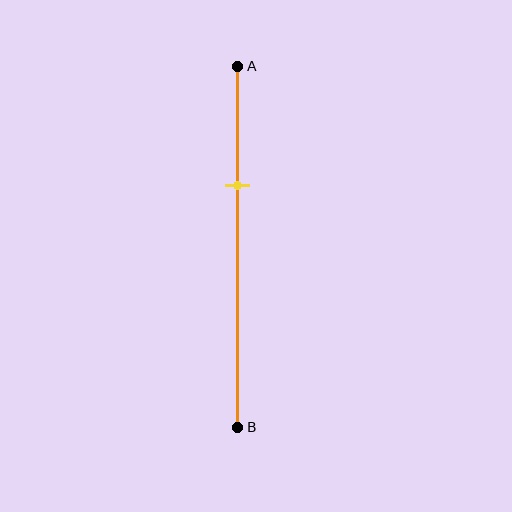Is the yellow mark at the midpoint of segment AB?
No, the mark is at about 35% from A, not at the 50% midpoint.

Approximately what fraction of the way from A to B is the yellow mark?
The yellow mark is approximately 35% of the way from A to B.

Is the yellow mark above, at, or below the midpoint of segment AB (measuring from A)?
The yellow mark is above the midpoint of segment AB.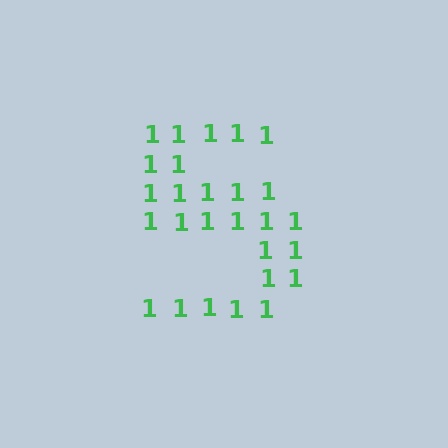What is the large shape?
The large shape is the digit 5.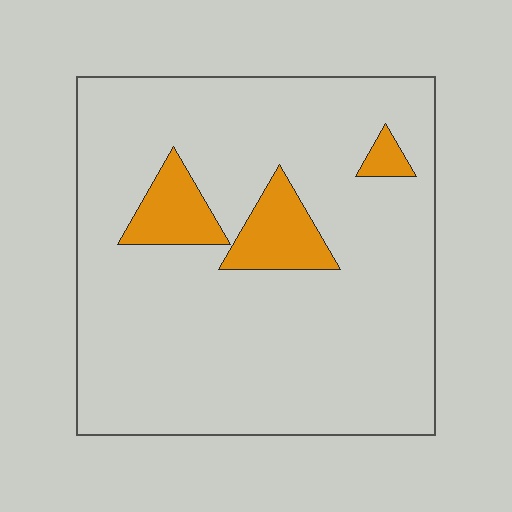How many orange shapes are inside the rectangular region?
3.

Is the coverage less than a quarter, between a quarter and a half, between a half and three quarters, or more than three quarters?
Less than a quarter.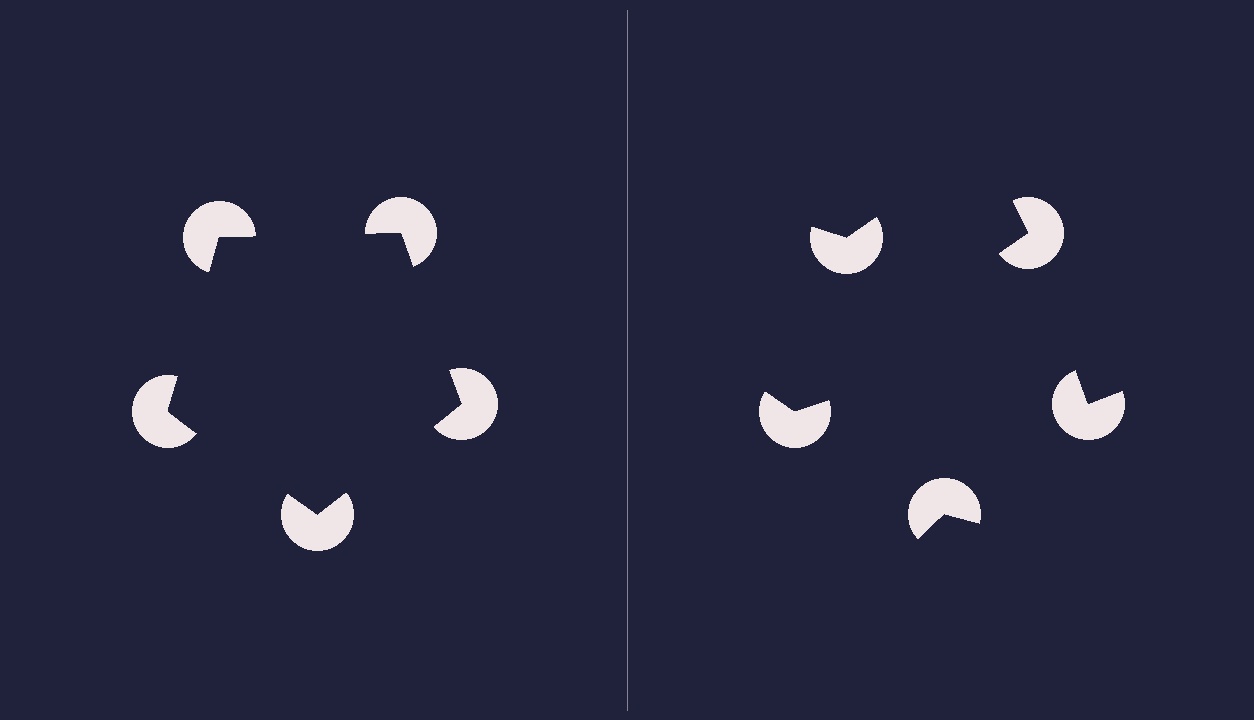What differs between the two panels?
The pac-man discs are positioned identically on both sides; only the wedge orientations differ. On the left they align to a pentagon; on the right they are misaligned.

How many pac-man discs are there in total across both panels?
10 — 5 on each side.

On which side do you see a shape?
An illusory pentagon appears on the left side. On the right side the wedge cuts are rotated, so no coherent shape forms.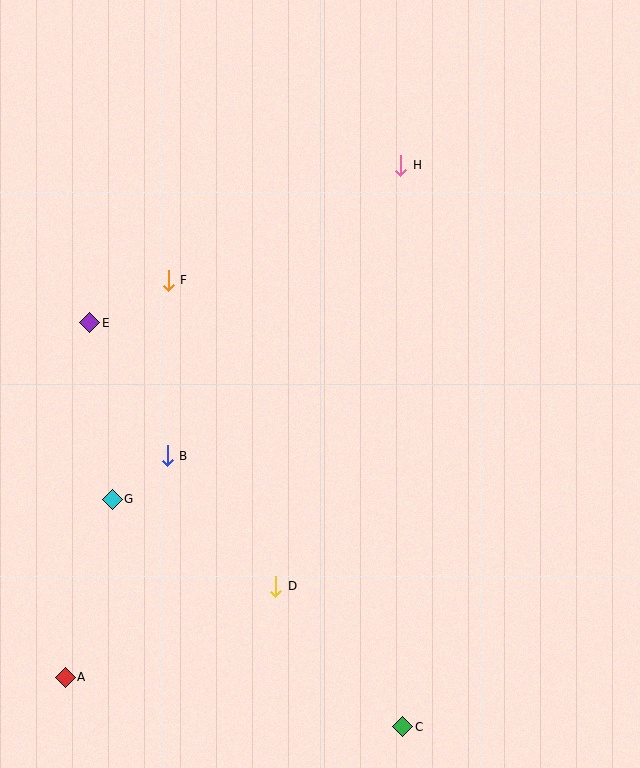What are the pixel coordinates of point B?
Point B is at (167, 456).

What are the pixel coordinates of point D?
Point D is at (276, 586).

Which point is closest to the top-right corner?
Point H is closest to the top-right corner.